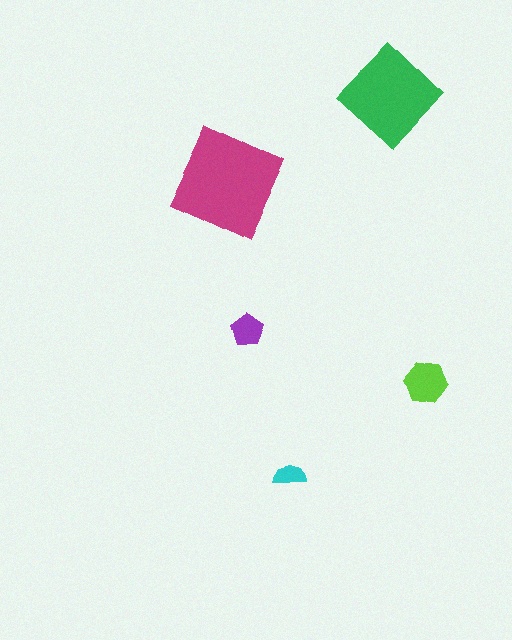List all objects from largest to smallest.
The magenta square, the green diamond, the lime hexagon, the purple pentagon, the cyan semicircle.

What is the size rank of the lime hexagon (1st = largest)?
3rd.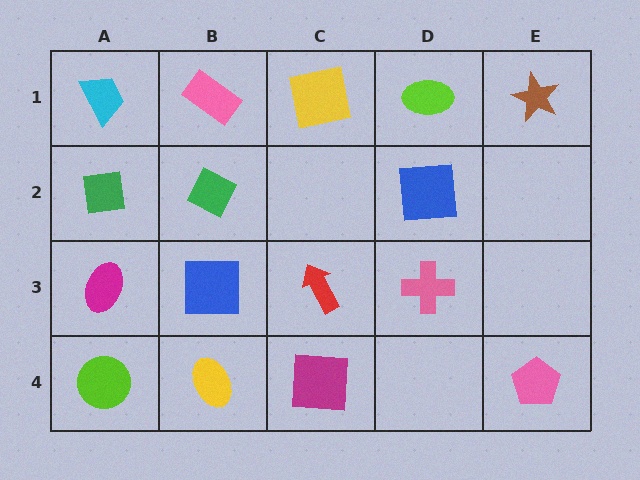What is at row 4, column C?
A magenta square.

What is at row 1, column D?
A lime ellipse.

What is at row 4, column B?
A yellow ellipse.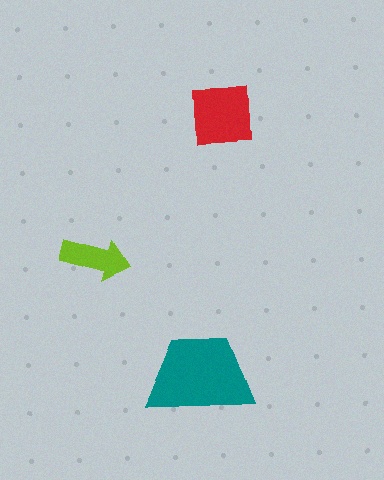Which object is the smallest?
The lime arrow.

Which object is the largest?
The teal trapezoid.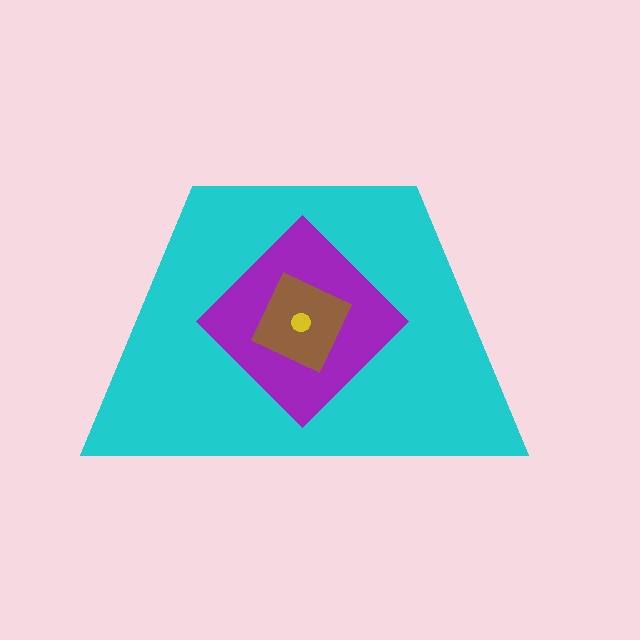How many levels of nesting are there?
4.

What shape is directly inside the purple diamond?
The brown square.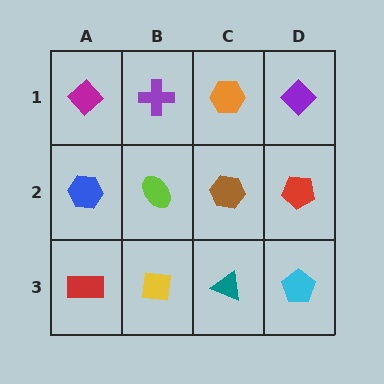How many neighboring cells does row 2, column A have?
3.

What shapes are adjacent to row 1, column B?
A lime ellipse (row 2, column B), a magenta diamond (row 1, column A), an orange hexagon (row 1, column C).